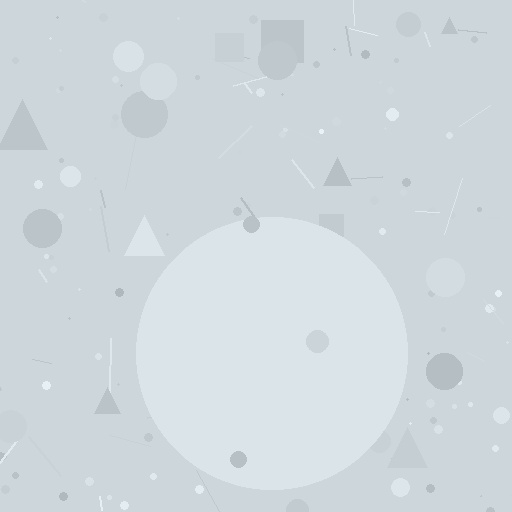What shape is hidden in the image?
A circle is hidden in the image.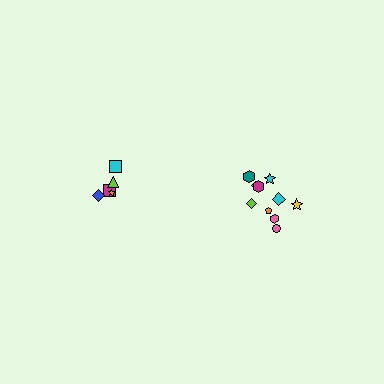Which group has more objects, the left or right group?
The right group.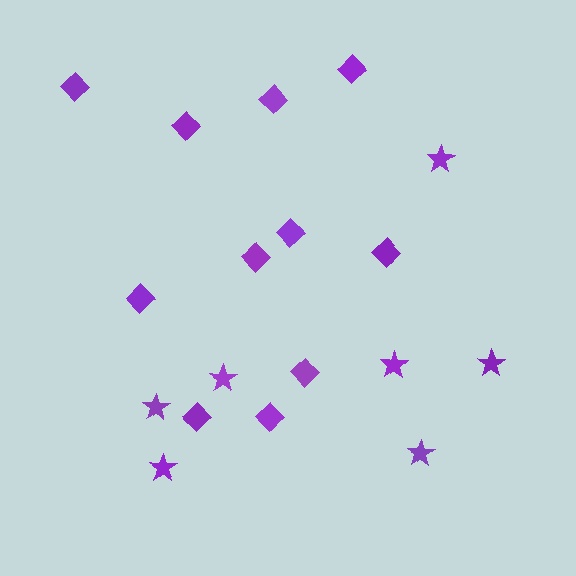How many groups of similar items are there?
There are 2 groups: one group of diamonds (11) and one group of stars (7).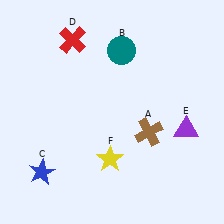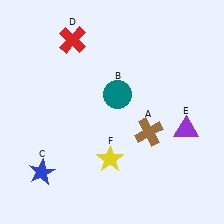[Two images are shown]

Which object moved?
The teal circle (B) moved down.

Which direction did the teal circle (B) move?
The teal circle (B) moved down.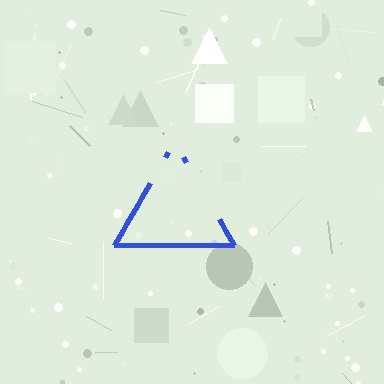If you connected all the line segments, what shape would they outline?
They would outline a triangle.